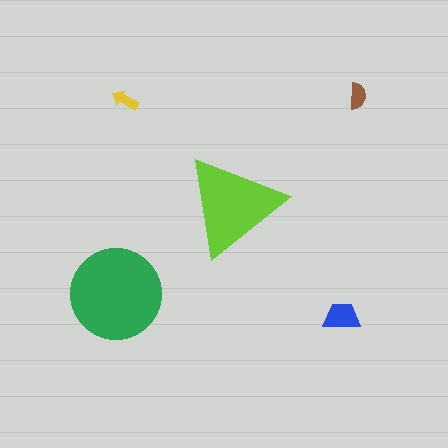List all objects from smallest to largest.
The yellow arrow, the brown semicircle, the blue trapezoid, the lime triangle, the green circle.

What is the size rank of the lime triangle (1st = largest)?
2nd.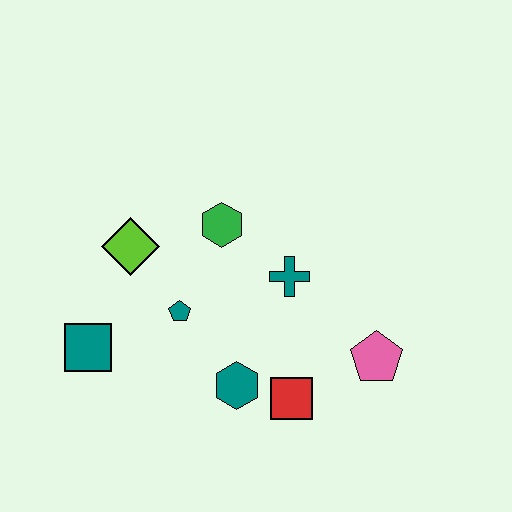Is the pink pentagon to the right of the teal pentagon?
Yes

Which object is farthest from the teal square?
The pink pentagon is farthest from the teal square.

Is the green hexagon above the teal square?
Yes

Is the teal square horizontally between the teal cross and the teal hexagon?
No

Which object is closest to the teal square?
The teal pentagon is closest to the teal square.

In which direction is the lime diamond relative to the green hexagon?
The lime diamond is to the left of the green hexagon.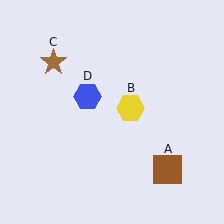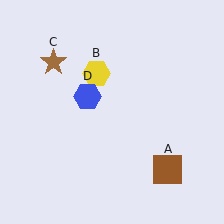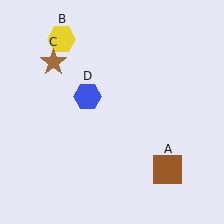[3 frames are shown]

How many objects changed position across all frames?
1 object changed position: yellow hexagon (object B).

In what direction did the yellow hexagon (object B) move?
The yellow hexagon (object B) moved up and to the left.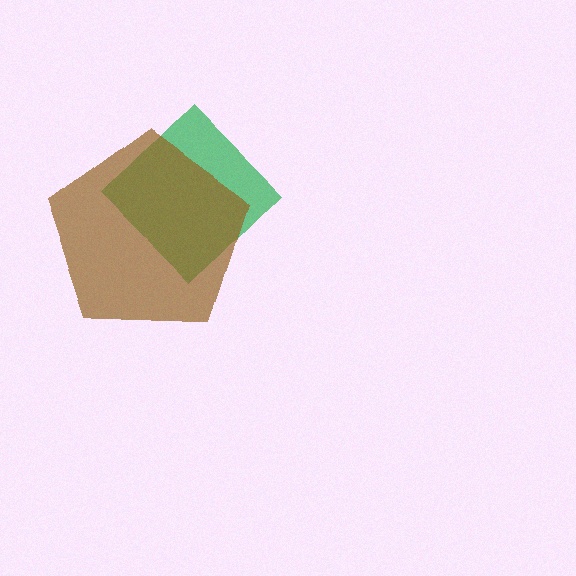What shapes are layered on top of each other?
The layered shapes are: a green diamond, a brown pentagon.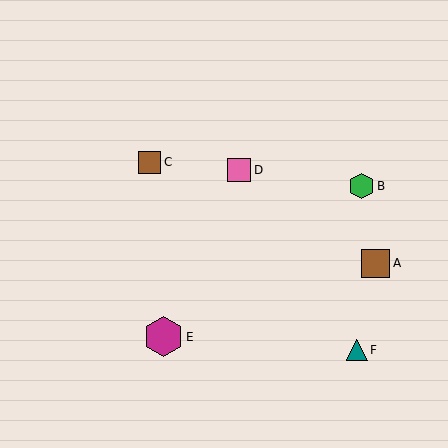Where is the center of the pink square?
The center of the pink square is at (239, 170).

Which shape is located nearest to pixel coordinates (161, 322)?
The magenta hexagon (labeled E) at (163, 337) is nearest to that location.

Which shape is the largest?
The magenta hexagon (labeled E) is the largest.